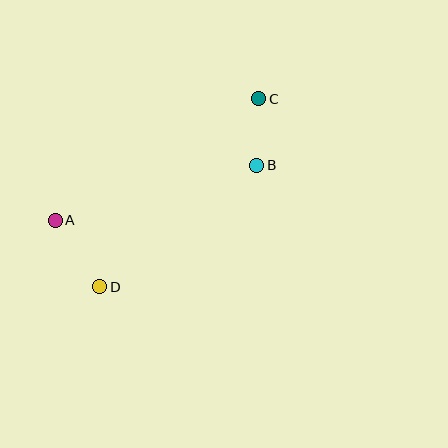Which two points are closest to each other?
Points B and C are closest to each other.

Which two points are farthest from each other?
Points C and D are farthest from each other.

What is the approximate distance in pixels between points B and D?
The distance between B and D is approximately 199 pixels.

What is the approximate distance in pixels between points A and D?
The distance between A and D is approximately 80 pixels.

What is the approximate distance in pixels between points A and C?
The distance between A and C is approximately 237 pixels.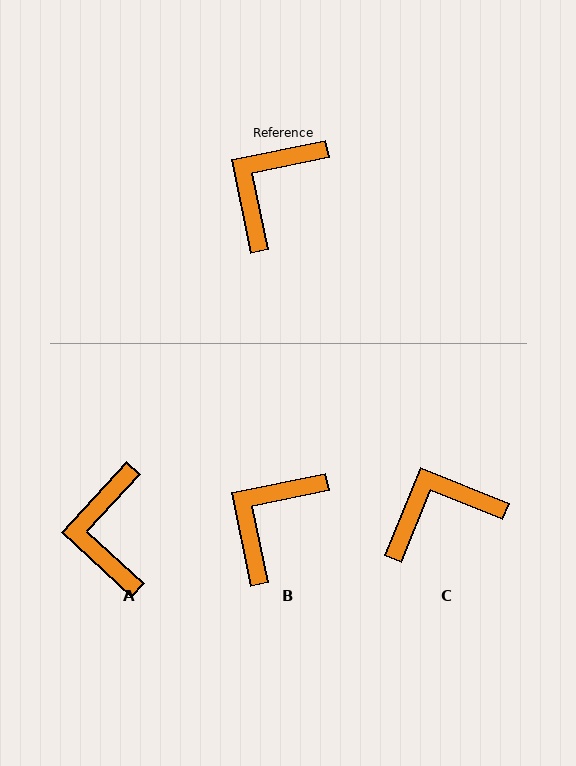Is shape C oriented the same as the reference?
No, it is off by about 33 degrees.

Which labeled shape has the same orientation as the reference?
B.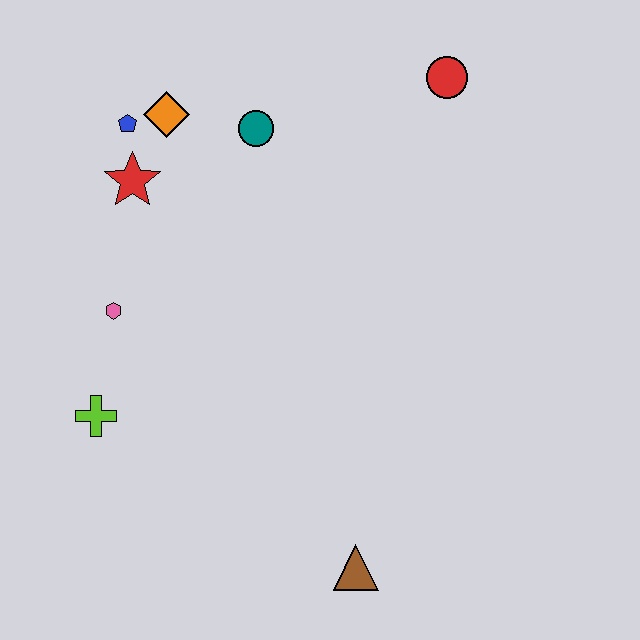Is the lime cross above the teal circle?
No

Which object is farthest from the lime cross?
The red circle is farthest from the lime cross.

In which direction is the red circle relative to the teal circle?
The red circle is to the right of the teal circle.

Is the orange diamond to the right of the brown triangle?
No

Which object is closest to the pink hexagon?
The lime cross is closest to the pink hexagon.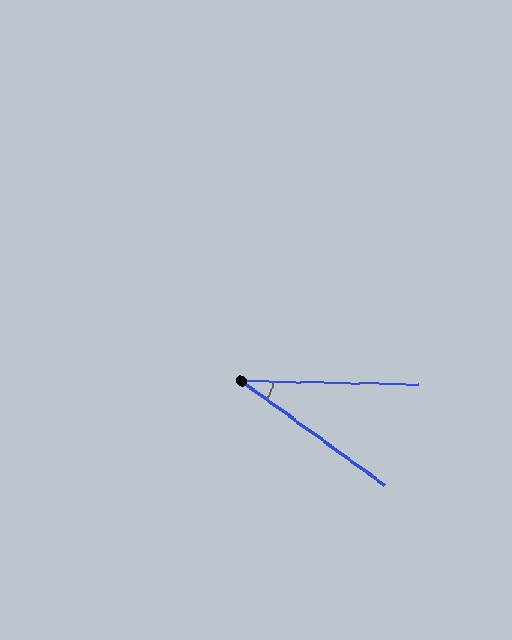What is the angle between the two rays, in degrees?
Approximately 35 degrees.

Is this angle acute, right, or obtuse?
It is acute.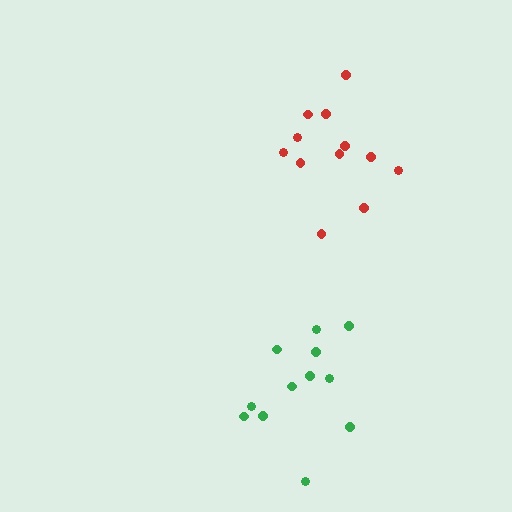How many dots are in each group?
Group 1: 12 dots, Group 2: 12 dots (24 total).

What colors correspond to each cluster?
The clusters are colored: green, red.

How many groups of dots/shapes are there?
There are 2 groups.